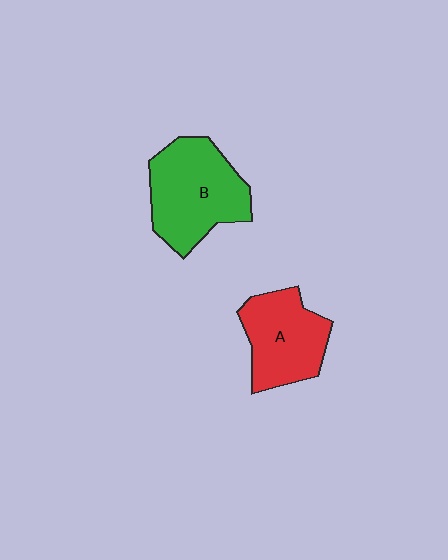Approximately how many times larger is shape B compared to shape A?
Approximately 1.3 times.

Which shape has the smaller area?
Shape A (red).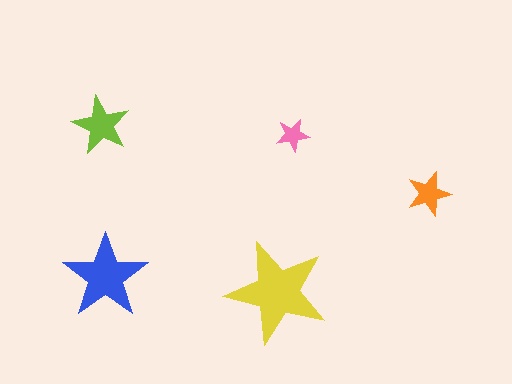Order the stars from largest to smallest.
the yellow one, the blue one, the lime one, the orange one, the pink one.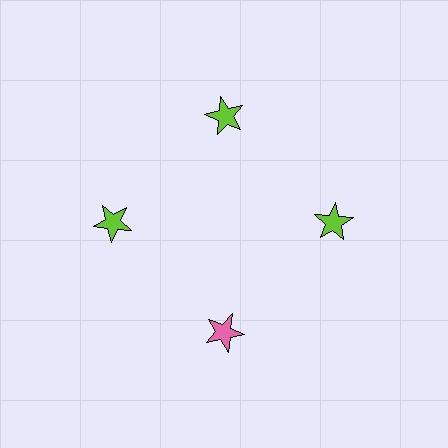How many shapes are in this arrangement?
There are 4 shapes arranged in a ring pattern.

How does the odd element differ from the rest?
It has a different color: pink instead of lime.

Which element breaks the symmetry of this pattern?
The pink star at roughly the 6 o'clock position breaks the symmetry. All other shapes are lime stars.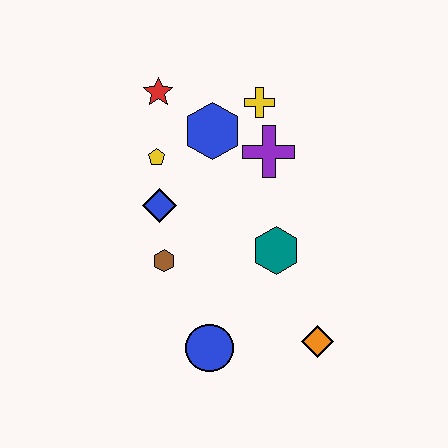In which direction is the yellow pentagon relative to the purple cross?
The yellow pentagon is to the left of the purple cross.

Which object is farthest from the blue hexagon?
The orange diamond is farthest from the blue hexagon.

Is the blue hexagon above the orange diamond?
Yes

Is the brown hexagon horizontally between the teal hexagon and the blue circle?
No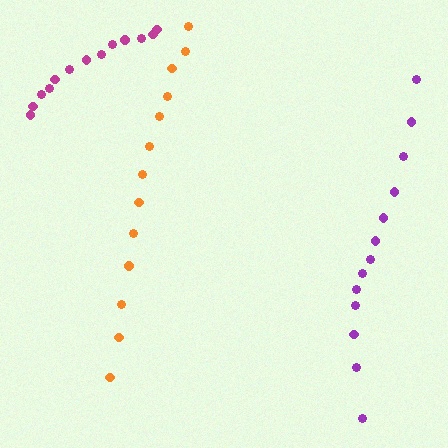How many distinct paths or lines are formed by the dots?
There are 3 distinct paths.